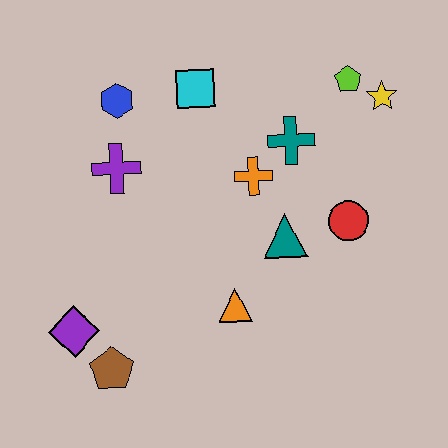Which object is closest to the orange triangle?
The teal triangle is closest to the orange triangle.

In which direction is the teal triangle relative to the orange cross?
The teal triangle is below the orange cross.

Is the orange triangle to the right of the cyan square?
Yes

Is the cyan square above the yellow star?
Yes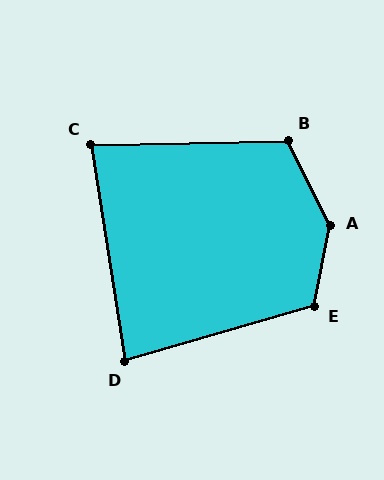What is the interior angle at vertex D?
Approximately 83 degrees (acute).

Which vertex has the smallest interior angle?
C, at approximately 82 degrees.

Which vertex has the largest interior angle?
A, at approximately 143 degrees.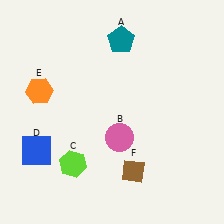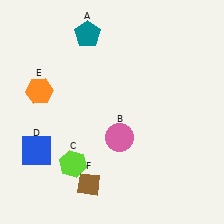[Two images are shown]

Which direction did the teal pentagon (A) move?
The teal pentagon (A) moved left.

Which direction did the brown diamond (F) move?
The brown diamond (F) moved left.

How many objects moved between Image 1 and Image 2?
2 objects moved between the two images.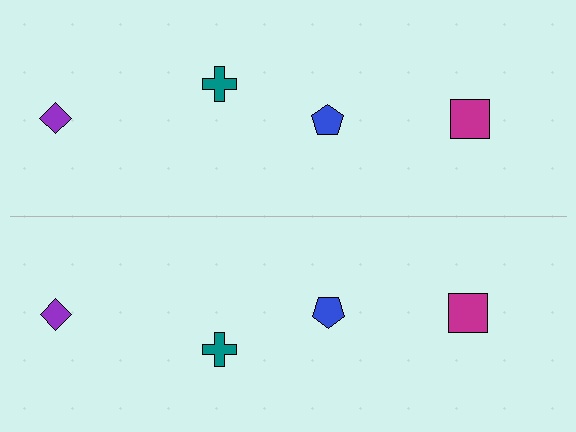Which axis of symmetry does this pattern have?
The pattern has a horizontal axis of symmetry running through the center of the image.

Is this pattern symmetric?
Yes, this pattern has bilateral (reflection) symmetry.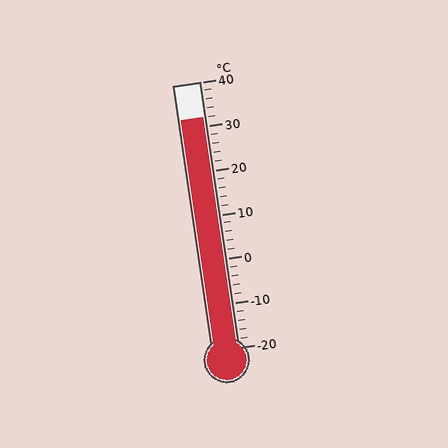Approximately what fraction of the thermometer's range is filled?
The thermometer is filled to approximately 85% of its range.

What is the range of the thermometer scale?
The thermometer scale ranges from -20°C to 40°C.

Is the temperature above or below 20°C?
The temperature is above 20°C.